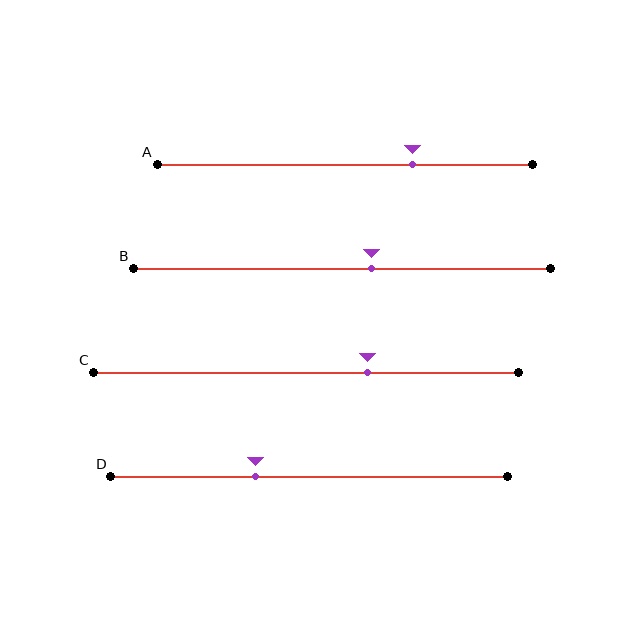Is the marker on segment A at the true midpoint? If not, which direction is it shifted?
No, the marker on segment A is shifted to the right by about 18% of the segment length.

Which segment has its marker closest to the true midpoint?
Segment B has its marker closest to the true midpoint.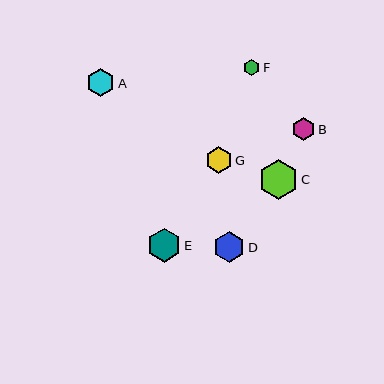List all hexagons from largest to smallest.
From largest to smallest: C, E, D, A, G, B, F.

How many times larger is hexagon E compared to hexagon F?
Hexagon E is approximately 2.1 times the size of hexagon F.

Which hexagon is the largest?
Hexagon C is the largest with a size of approximately 39 pixels.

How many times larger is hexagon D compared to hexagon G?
Hexagon D is approximately 1.2 times the size of hexagon G.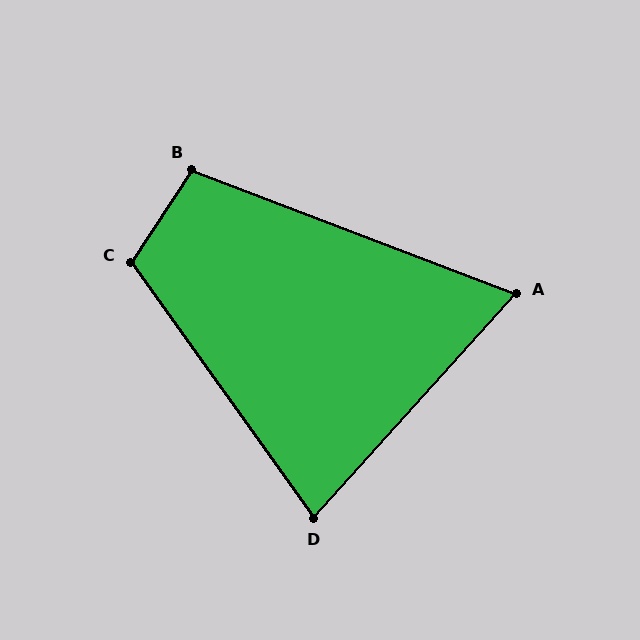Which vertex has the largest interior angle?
C, at approximately 111 degrees.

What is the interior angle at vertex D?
Approximately 78 degrees (acute).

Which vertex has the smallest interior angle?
A, at approximately 69 degrees.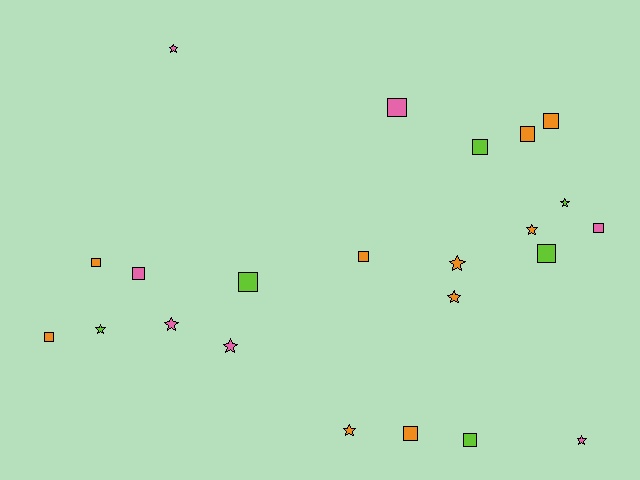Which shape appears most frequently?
Square, with 13 objects.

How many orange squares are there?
There are 6 orange squares.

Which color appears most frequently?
Orange, with 10 objects.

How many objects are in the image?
There are 23 objects.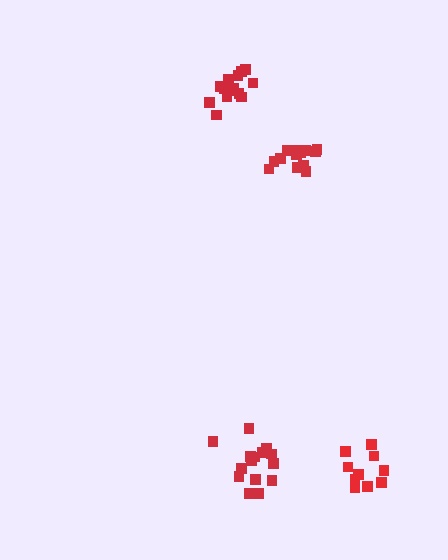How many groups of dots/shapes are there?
There are 4 groups.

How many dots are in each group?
Group 1: 10 dots, Group 2: 13 dots, Group 3: 14 dots, Group 4: 15 dots (52 total).